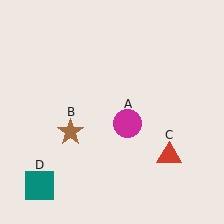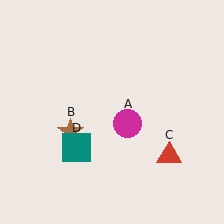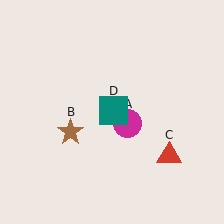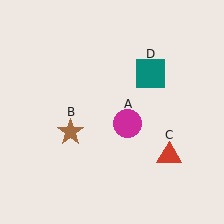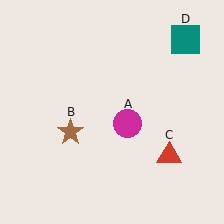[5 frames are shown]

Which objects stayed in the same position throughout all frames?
Magenta circle (object A) and brown star (object B) and red triangle (object C) remained stationary.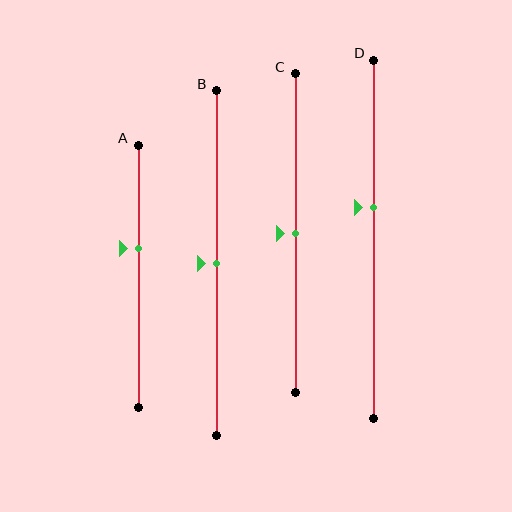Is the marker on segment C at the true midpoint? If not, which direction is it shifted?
Yes, the marker on segment C is at the true midpoint.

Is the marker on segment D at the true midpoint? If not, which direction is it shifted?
No, the marker on segment D is shifted upward by about 9% of the segment length.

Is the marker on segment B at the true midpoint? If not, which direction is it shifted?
Yes, the marker on segment B is at the true midpoint.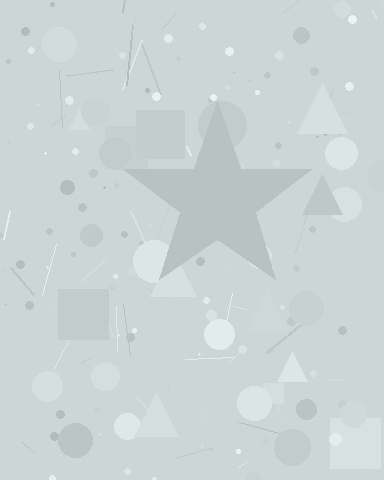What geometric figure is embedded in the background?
A star is embedded in the background.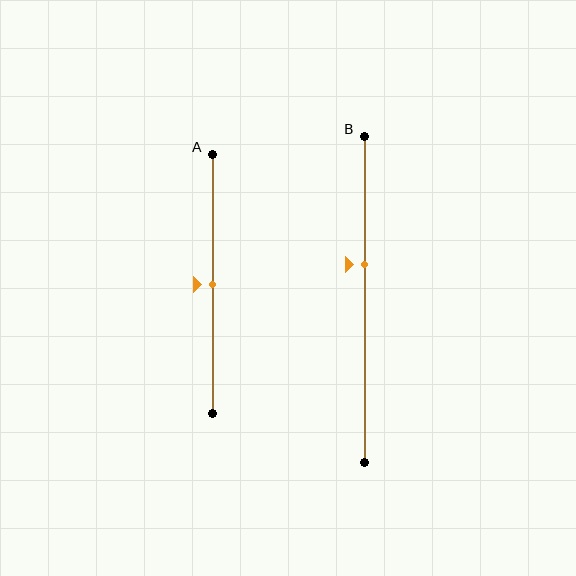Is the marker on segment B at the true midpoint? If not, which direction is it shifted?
No, the marker on segment B is shifted upward by about 11% of the segment length.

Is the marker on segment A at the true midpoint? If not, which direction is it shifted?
Yes, the marker on segment A is at the true midpoint.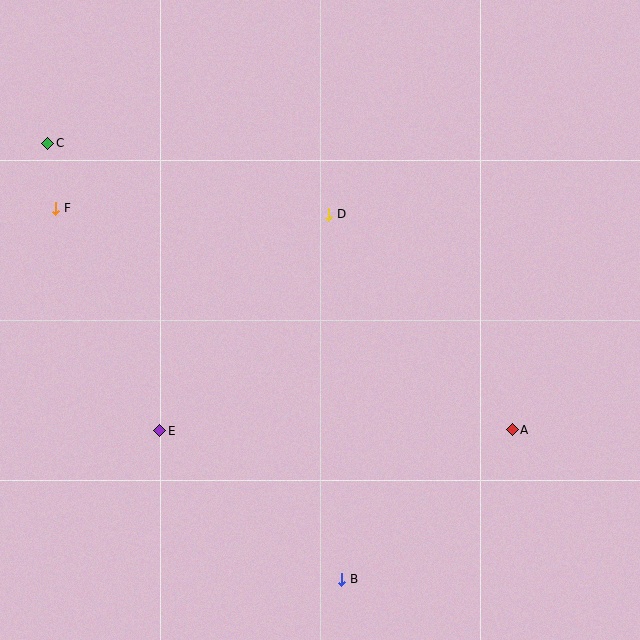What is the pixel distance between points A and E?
The distance between A and E is 353 pixels.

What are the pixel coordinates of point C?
Point C is at (48, 143).